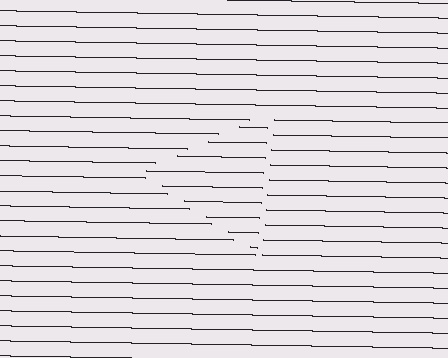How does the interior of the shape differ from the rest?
The interior of the shape contains the same grating, shifted by half a period — the contour is defined by the phase discontinuity where line-ends from the inner and outer gratings abut.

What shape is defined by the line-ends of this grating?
An illusory triangle. The interior of the shape contains the same grating, shifted by half a period — the contour is defined by the phase discontinuity where line-ends from the inner and outer gratings abut.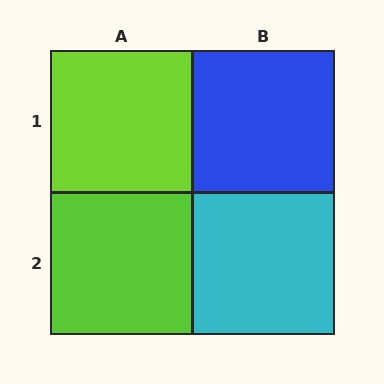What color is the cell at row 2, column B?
Cyan.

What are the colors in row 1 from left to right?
Lime, blue.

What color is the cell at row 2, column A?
Lime.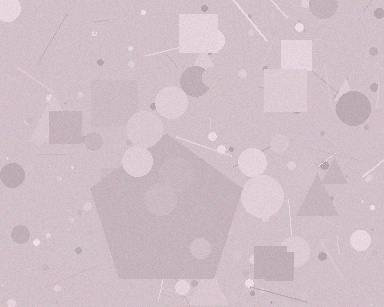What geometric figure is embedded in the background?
A pentagon is embedded in the background.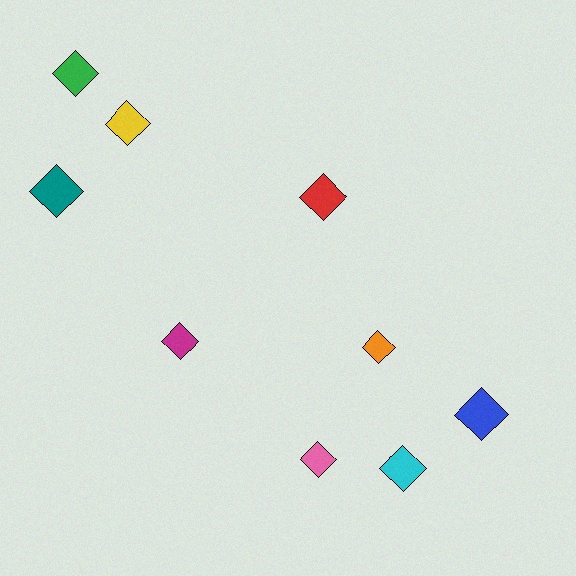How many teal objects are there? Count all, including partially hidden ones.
There is 1 teal object.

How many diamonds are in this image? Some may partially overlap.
There are 9 diamonds.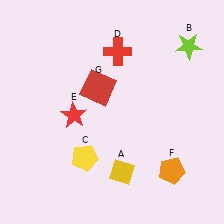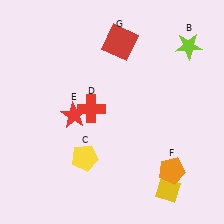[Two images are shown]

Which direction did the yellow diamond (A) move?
The yellow diamond (A) moved right.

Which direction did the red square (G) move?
The red square (G) moved up.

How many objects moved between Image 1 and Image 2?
3 objects moved between the two images.